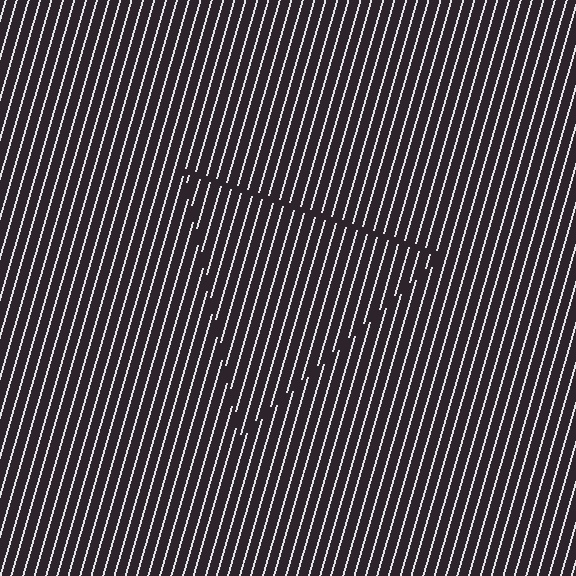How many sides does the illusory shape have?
3 sides — the line-ends trace a triangle.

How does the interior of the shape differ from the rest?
The interior of the shape contains the same grating, shifted by half a period — the contour is defined by the phase discontinuity where line-ends from the inner and outer gratings abut.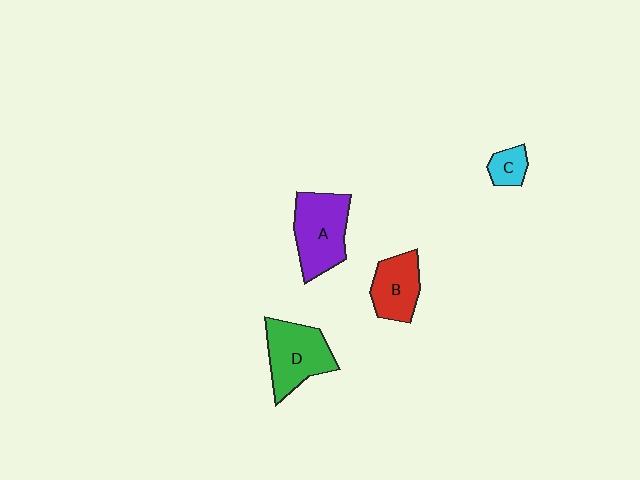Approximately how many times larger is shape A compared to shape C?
Approximately 3.0 times.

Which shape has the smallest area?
Shape C (cyan).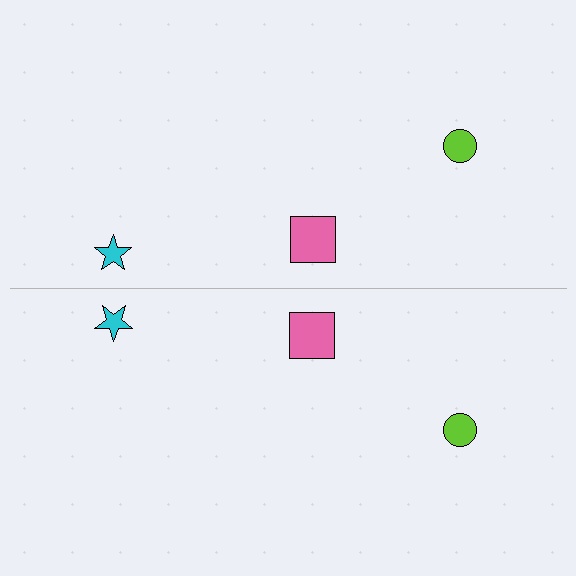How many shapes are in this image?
There are 6 shapes in this image.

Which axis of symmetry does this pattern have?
The pattern has a horizontal axis of symmetry running through the center of the image.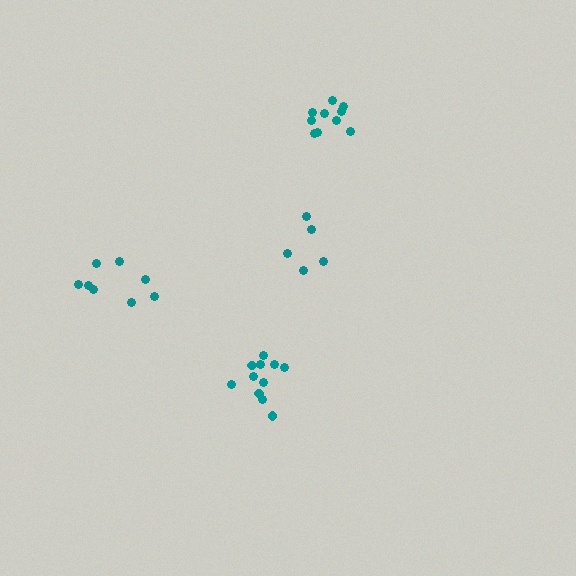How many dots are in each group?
Group 1: 5 dots, Group 2: 10 dots, Group 3: 8 dots, Group 4: 11 dots (34 total).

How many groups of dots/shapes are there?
There are 4 groups.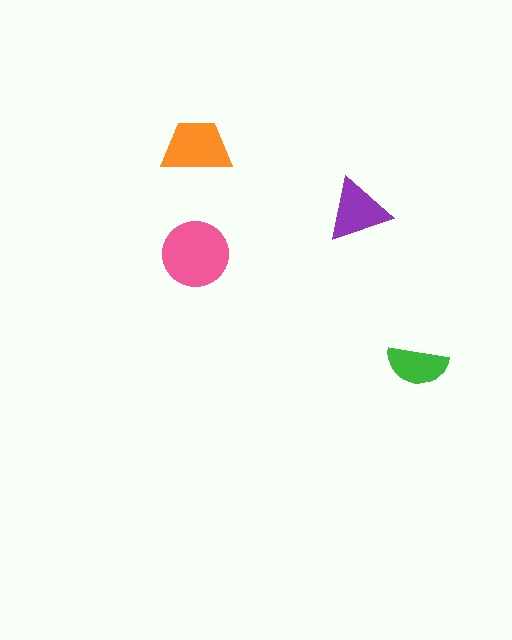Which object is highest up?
The orange trapezoid is topmost.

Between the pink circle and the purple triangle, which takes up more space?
The pink circle.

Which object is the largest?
The pink circle.